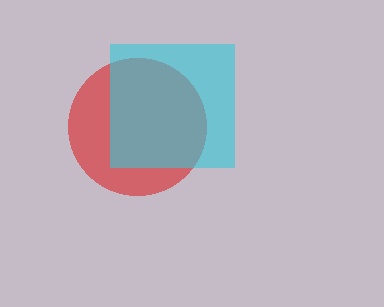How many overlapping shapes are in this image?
There are 2 overlapping shapes in the image.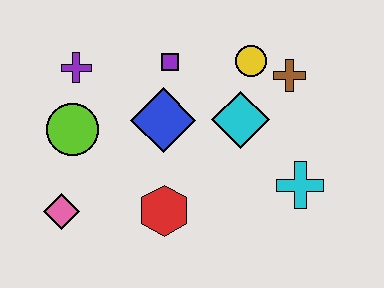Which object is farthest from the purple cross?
The cyan cross is farthest from the purple cross.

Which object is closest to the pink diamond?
The lime circle is closest to the pink diamond.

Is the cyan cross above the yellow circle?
No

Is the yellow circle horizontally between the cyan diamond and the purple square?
No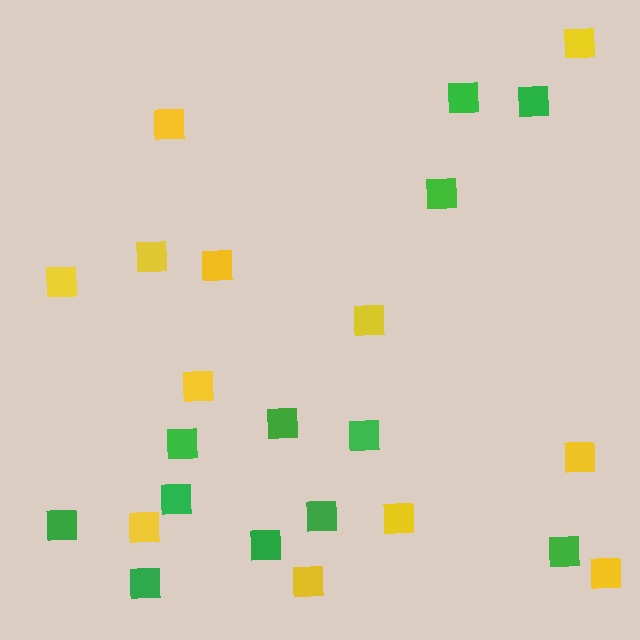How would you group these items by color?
There are 2 groups: one group of green squares (12) and one group of yellow squares (12).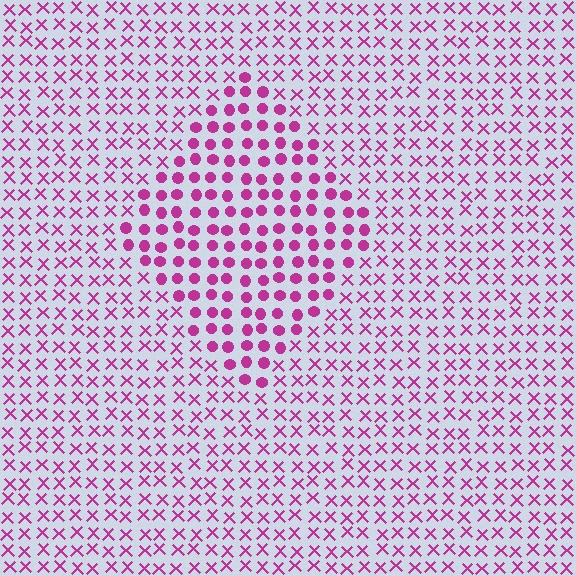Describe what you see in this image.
The image is filled with small magenta elements arranged in a uniform grid. A diamond-shaped region contains circles, while the surrounding area contains X marks. The boundary is defined purely by the change in element shape.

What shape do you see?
I see a diamond.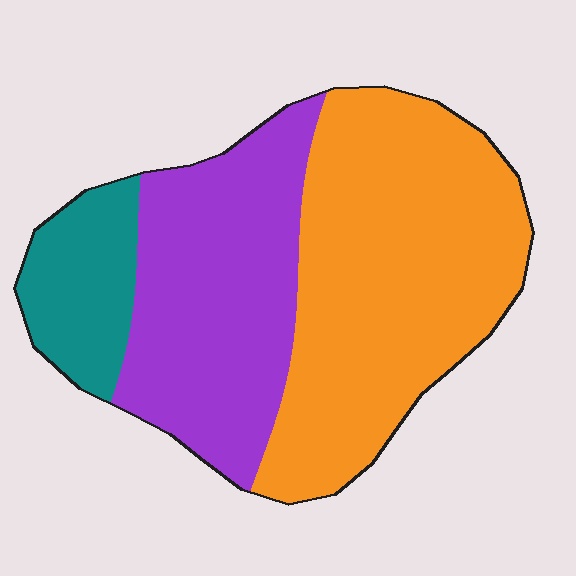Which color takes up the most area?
Orange, at roughly 50%.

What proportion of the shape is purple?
Purple covers 36% of the shape.